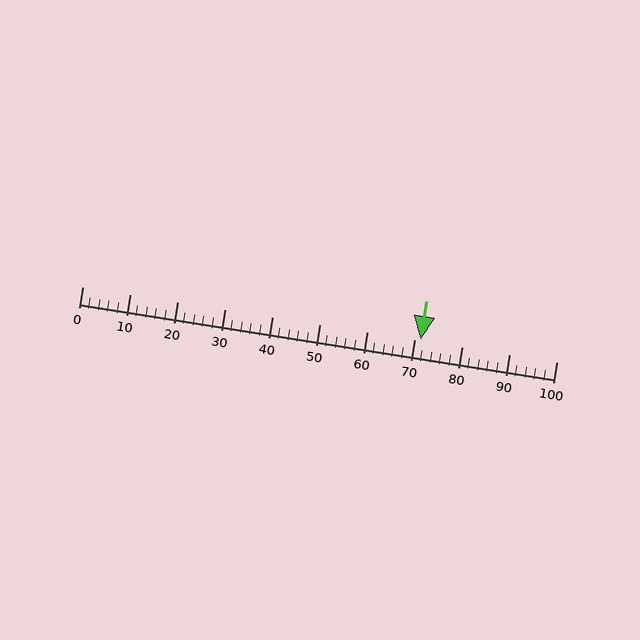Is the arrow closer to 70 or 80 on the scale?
The arrow is closer to 70.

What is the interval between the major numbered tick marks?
The major tick marks are spaced 10 units apart.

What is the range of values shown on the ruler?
The ruler shows values from 0 to 100.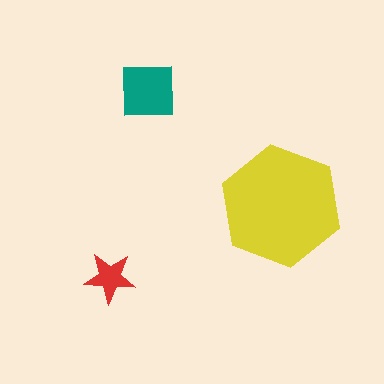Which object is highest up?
The teal square is topmost.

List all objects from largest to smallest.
The yellow hexagon, the teal square, the red star.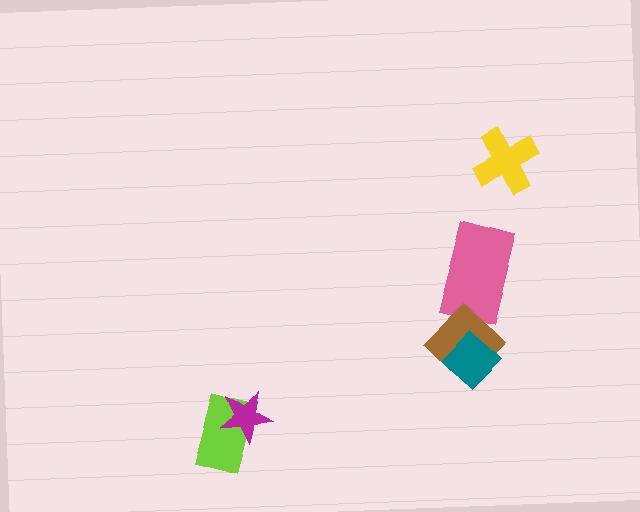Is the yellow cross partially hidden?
No, no other shape covers it.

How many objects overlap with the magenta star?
1 object overlaps with the magenta star.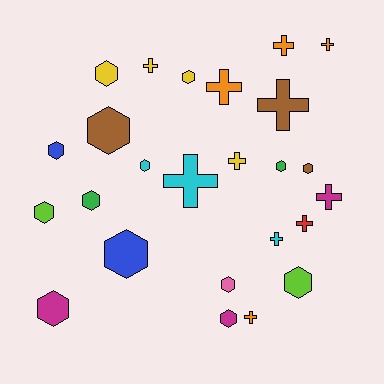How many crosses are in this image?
There are 11 crosses.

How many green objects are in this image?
There are 2 green objects.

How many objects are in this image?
There are 25 objects.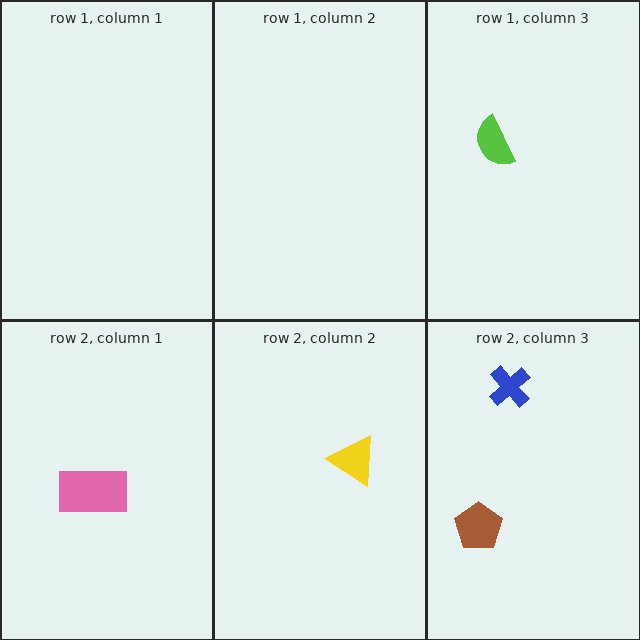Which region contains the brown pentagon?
The row 2, column 3 region.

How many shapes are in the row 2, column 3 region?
2.